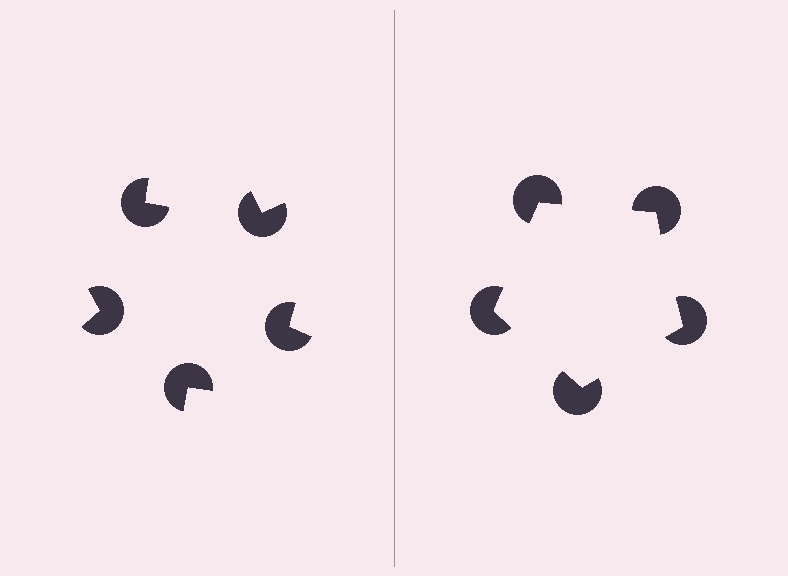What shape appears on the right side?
An illusory pentagon.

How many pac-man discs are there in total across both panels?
10 — 5 on each side.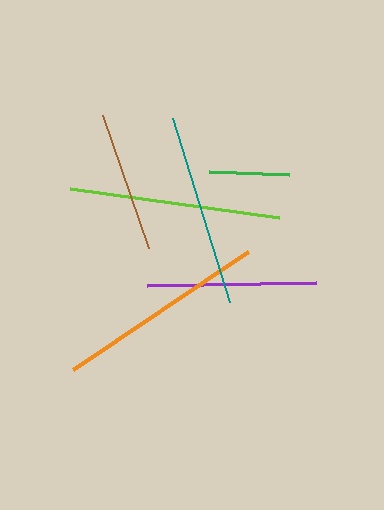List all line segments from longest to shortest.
From longest to shortest: orange, lime, teal, purple, brown, green.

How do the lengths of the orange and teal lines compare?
The orange and teal lines are approximately the same length.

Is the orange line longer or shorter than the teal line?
The orange line is longer than the teal line.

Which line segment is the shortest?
The green line is the shortest at approximately 80 pixels.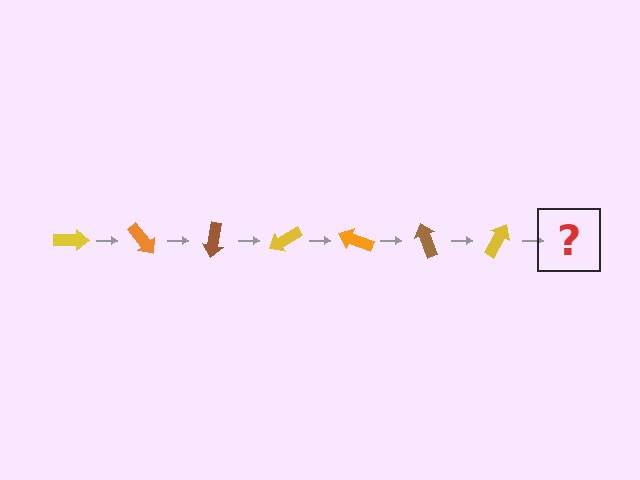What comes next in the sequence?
The next element should be an orange arrow, rotated 350 degrees from the start.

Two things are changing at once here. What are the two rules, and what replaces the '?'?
The two rules are that it rotates 50 degrees each step and the color cycles through yellow, orange, and brown. The '?' should be an orange arrow, rotated 350 degrees from the start.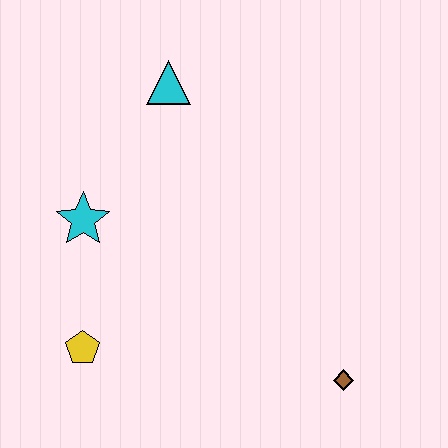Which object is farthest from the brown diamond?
The cyan triangle is farthest from the brown diamond.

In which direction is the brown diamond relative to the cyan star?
The brown diamond is to the right of the cyan star.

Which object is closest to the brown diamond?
The yellow pentagon is closest to the brown diamond.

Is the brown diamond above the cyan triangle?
No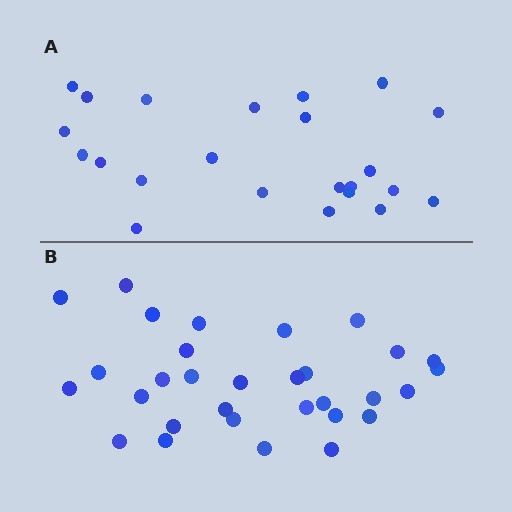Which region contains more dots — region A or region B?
Region B (the bottom region) has more dots.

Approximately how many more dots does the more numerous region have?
Region B has roughly 8 or so more dots than region A.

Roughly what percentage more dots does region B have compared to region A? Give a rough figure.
About 35% more.